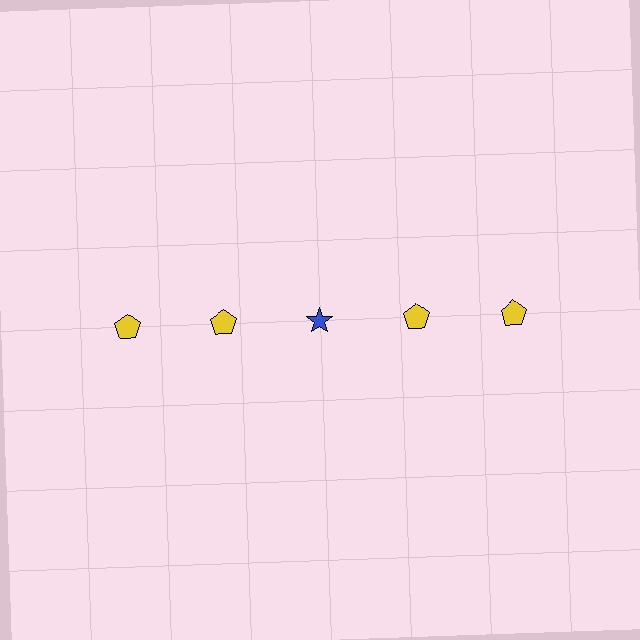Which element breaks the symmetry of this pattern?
The blue star in the top row, center column breaks the symmetry. All other shapes are yellow pentagons.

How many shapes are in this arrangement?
There are 5 shapes arranged in a grid pattern.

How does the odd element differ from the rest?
It differs in both color (blue instead of yellow) and shape (star instead of pentagon).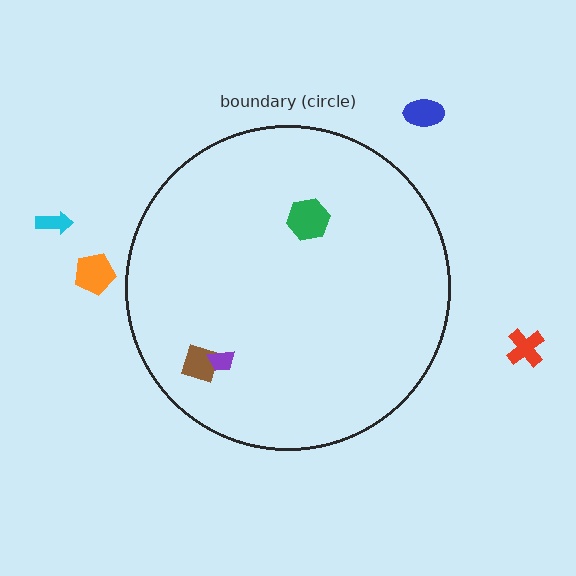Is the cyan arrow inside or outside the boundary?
Outside.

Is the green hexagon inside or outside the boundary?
Inside.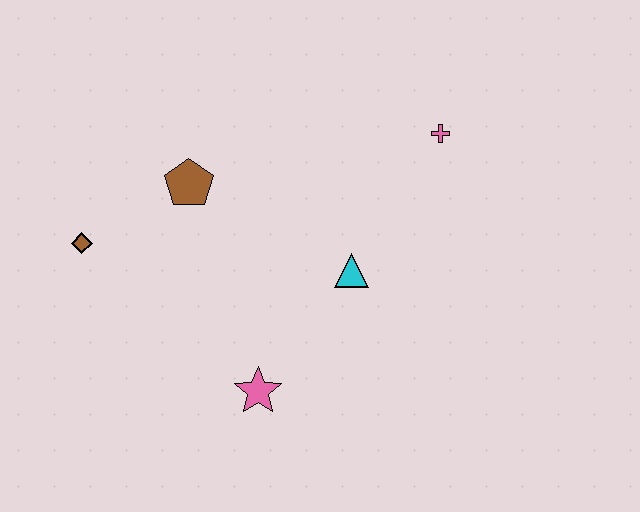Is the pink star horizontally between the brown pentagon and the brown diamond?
No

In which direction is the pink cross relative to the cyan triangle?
The pink cross is above the cyan triangle.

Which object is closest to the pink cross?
The cyan triangle is closest to the pink cross.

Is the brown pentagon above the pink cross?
No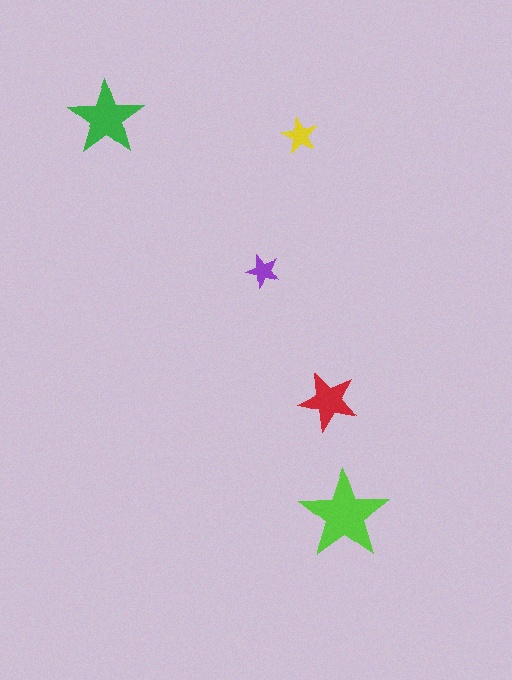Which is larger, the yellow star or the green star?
The green one.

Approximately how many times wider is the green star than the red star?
About 1.5 times wider.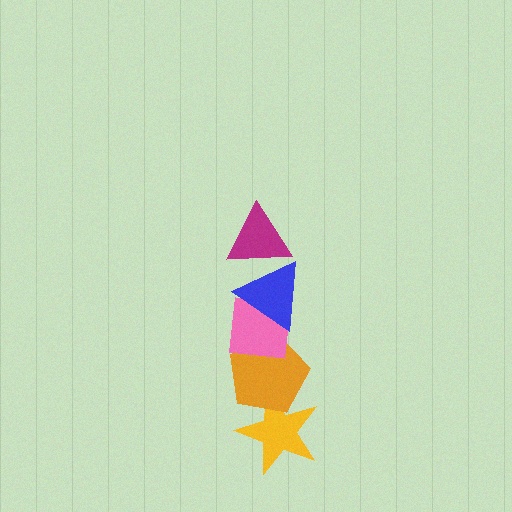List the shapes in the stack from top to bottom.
From top to bottom: the magenta triangle, the blue triangle, the pink square, the orange pentagon, the yellow star.